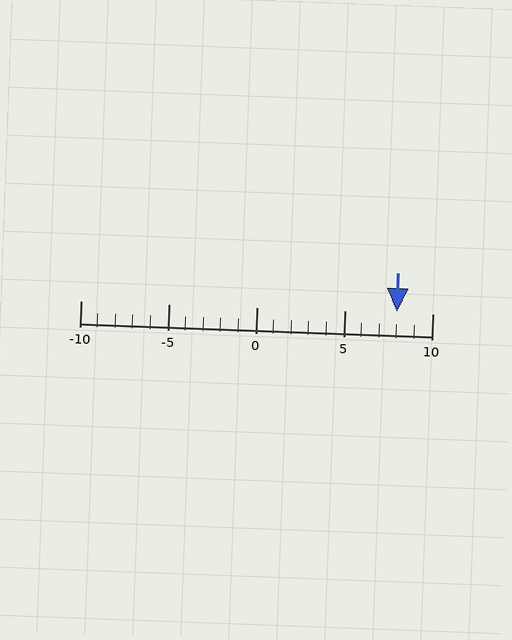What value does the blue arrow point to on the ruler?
The blue arrow points to approximately 8.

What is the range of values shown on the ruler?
The ruler shows values from -10 to 10.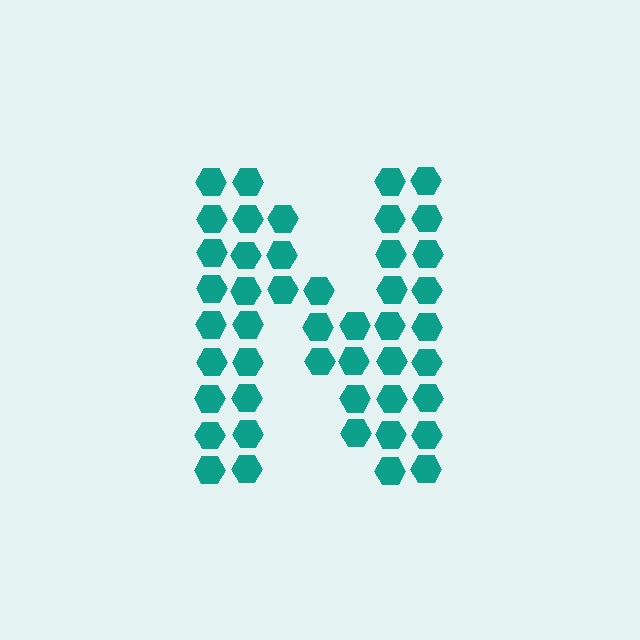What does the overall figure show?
The overall figure shows the letter N.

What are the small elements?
The small elements are hexagons.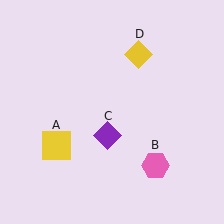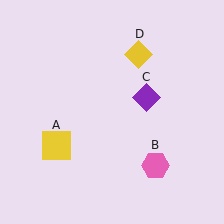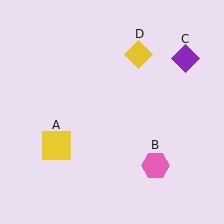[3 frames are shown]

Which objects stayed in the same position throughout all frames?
Yellow square (object A) and pink hexagon (object B) and yellow diamond (object D) remained stationary.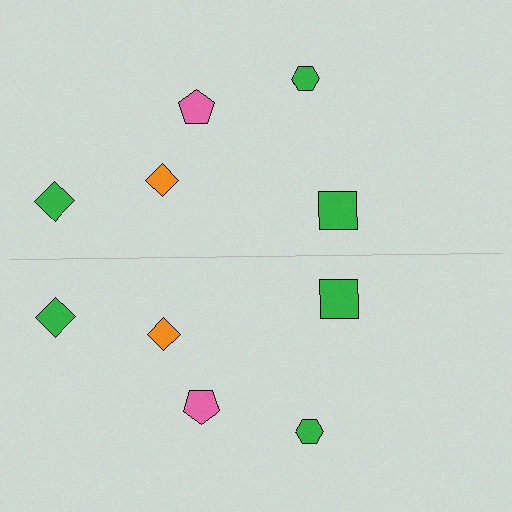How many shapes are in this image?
There are 10 shapes in this image.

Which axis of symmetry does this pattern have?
The pattern has a horizontal axis of symmetry running through the center of the image.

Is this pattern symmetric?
Yes, this pattern has bilateral (reflection) symmetry.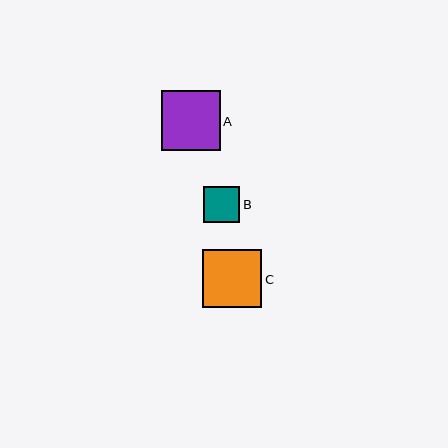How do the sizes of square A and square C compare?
Square A and square C are approximately the same size.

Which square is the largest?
Square A is the largest with a size of approximately 59 pixels.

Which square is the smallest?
Square B is the smallest with a size of approximately 36 pixels.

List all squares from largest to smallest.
From largest to smallest: A, C, B.